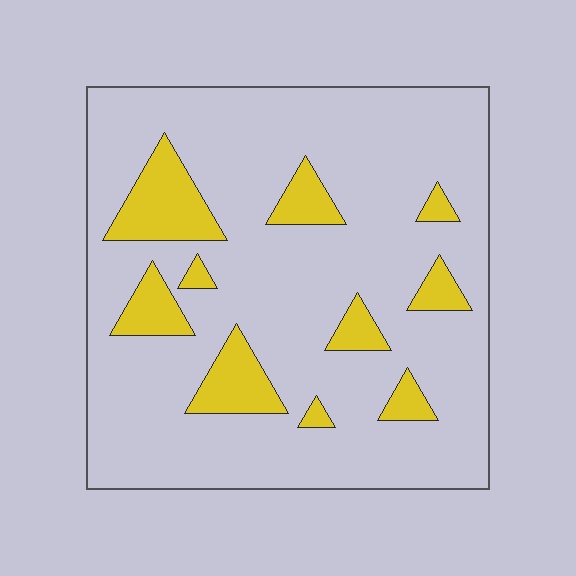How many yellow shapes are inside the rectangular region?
10.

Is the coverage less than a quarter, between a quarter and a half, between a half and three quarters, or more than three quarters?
Less than a quarter.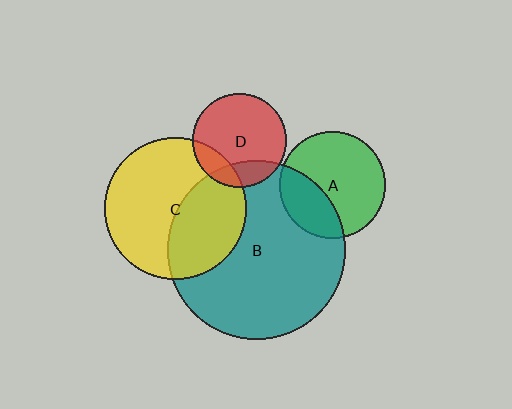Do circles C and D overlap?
Yes.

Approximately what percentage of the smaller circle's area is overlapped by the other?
Approximately 15%.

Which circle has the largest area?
Circle B (teal).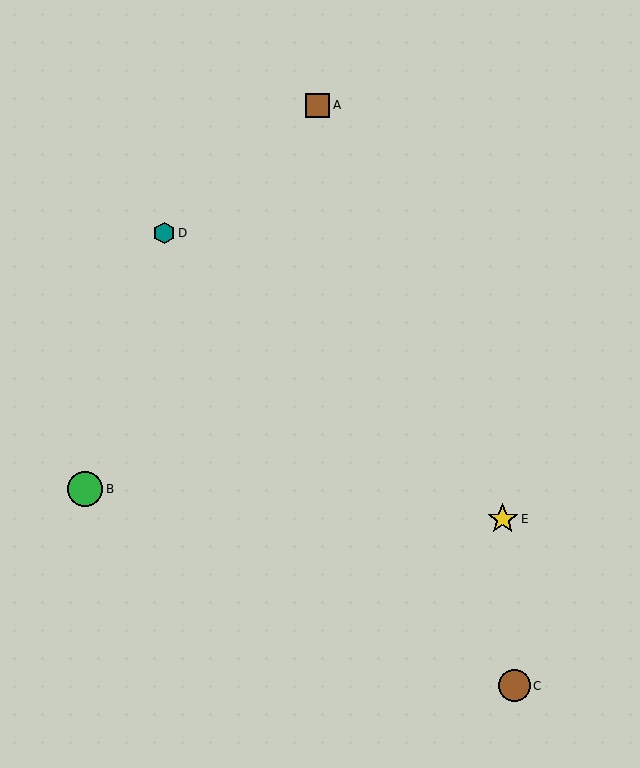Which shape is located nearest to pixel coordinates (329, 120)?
The brown square (labeled A) at (318, 105) is nearest to that location.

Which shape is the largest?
The green circle (labeled B) is the largest.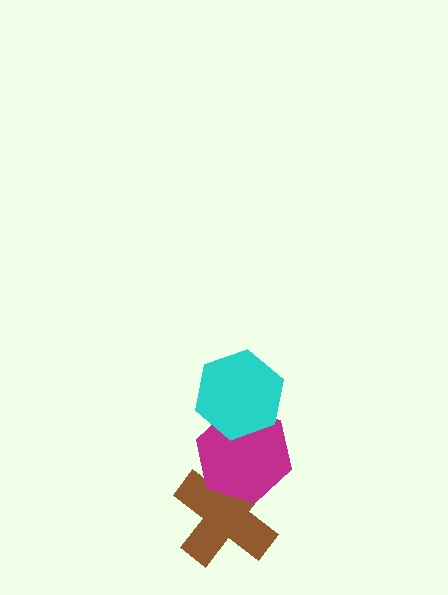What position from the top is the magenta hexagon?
The magenta hexagon is 2nd from the top.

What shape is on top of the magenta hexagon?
The cyan hexagon is on top of the magenta hexagon.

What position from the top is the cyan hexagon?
The cyan hexagon is 1st from the top.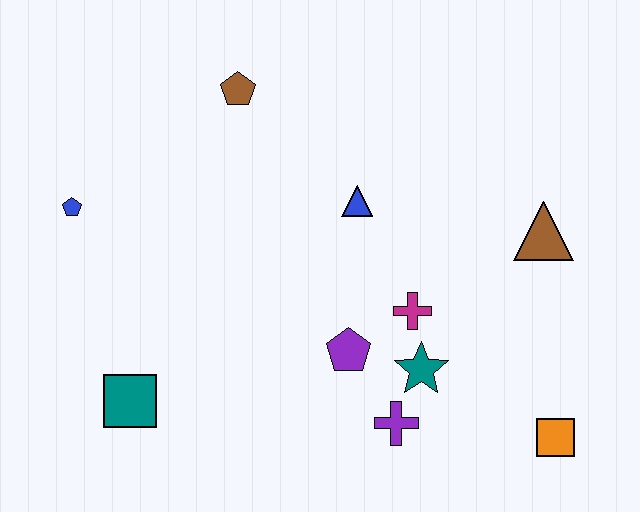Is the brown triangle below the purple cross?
No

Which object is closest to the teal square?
The blue pentagon is closest to the teal square.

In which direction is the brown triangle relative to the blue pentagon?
The brown triangle is to the right of the blue pentagon.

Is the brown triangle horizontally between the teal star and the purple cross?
No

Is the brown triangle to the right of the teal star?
Yes